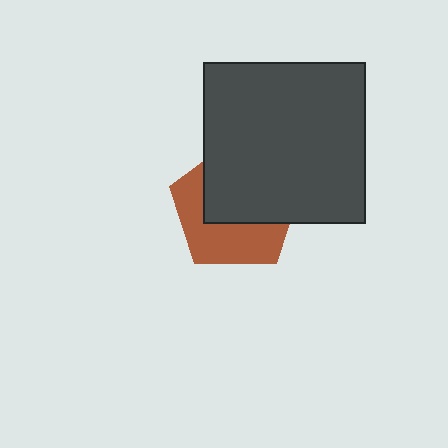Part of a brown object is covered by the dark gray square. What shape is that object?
It is a pentagon.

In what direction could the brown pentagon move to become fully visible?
The brown pentagon could move toward the lower-left. That would shift it out from behind the dark gray square entirely.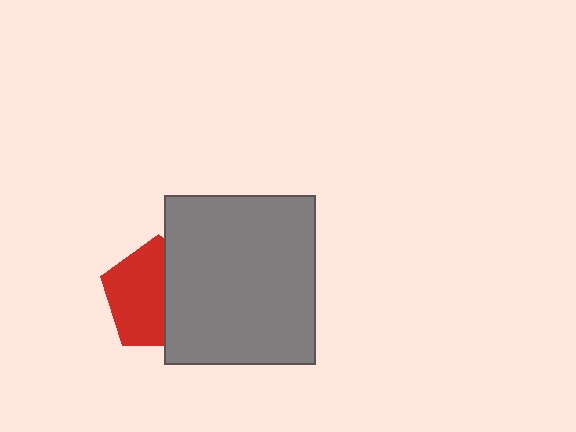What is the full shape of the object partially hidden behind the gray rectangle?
The partially hidden object is a red pentagon.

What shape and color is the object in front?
The object in front is a gray rectangle.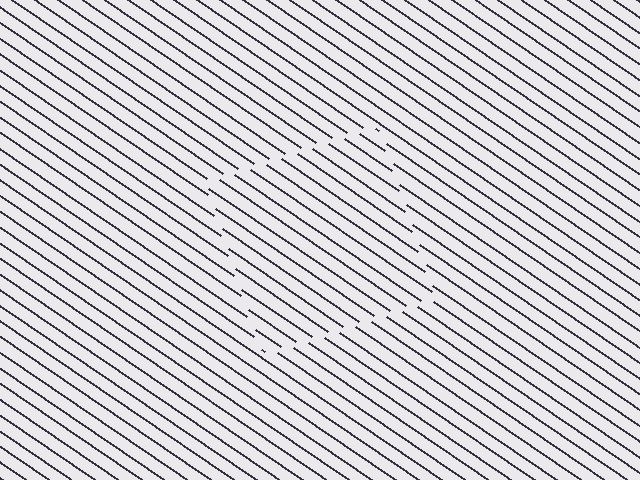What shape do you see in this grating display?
An illusory square. The interior of the shape contains the same grating, shifted by half a period — the contour is defined by the phase discontinuity where line-ends from the inner and outer gratings abut.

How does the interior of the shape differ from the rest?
The interior of the shape contains the same grating, shifted by half a period — the contour is defined by the phase discontinuity where line-ends from the inner and outer gratings abut.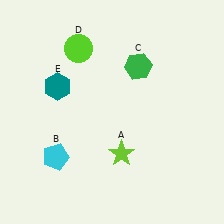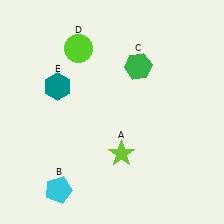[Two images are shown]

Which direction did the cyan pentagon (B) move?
The cyan pentagon (B) moved down.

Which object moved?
The cyan pentagon (B) moved down.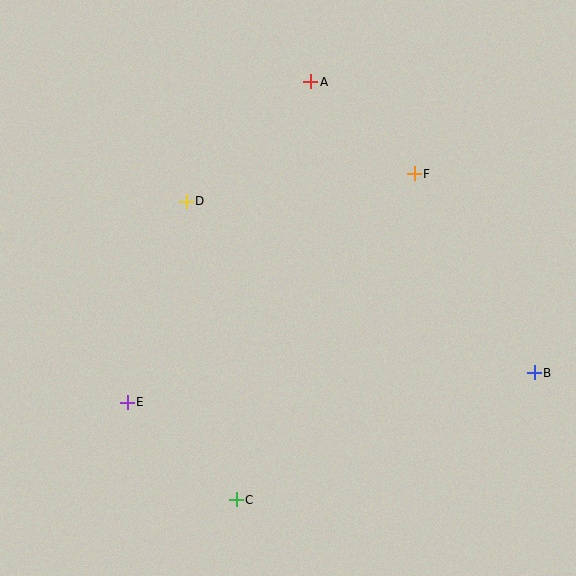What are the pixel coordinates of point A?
Point A is at (311, 82).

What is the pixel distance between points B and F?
The distance between B and F is 233 pixels.